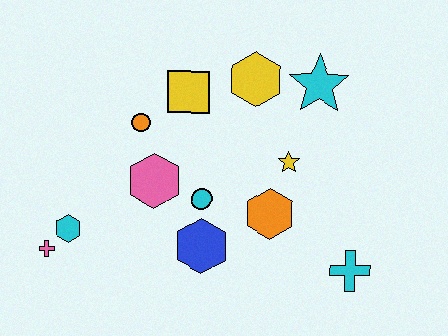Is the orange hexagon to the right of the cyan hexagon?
Yes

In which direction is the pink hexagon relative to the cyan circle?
The pink hexagon is to the left of the cyan circle.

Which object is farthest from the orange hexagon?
The pink cross is farthest from the orange hexagon.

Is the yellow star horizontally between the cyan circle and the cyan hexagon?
No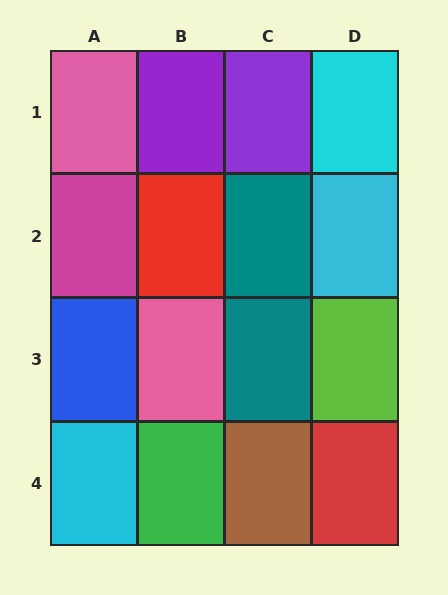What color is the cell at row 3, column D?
Lime.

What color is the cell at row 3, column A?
Blue.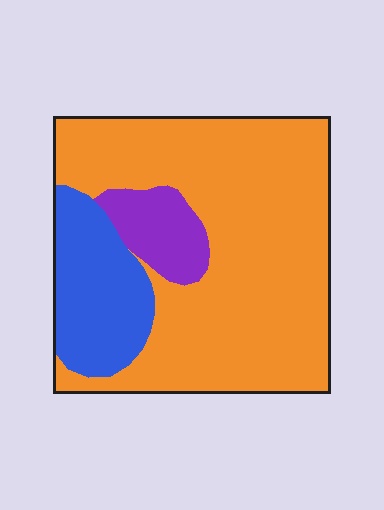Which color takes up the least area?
Purple, at roughly 10%.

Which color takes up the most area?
Orange, at roughly 70%.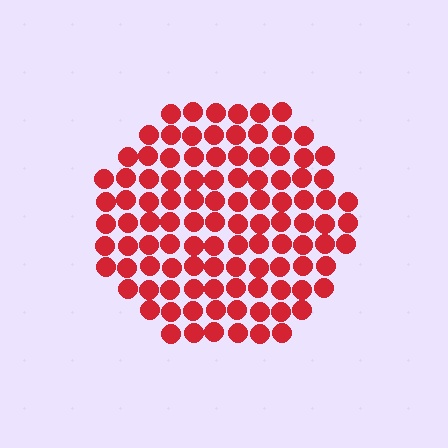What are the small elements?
The small elements are circles.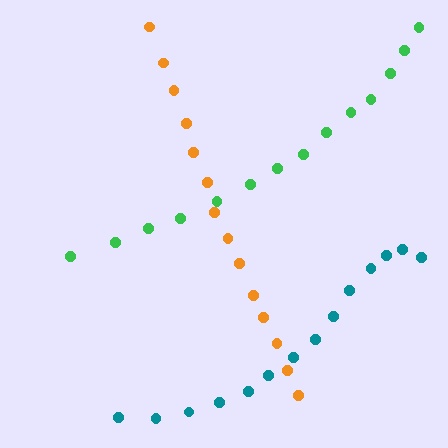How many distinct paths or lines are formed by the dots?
There are 3 distinct paths.